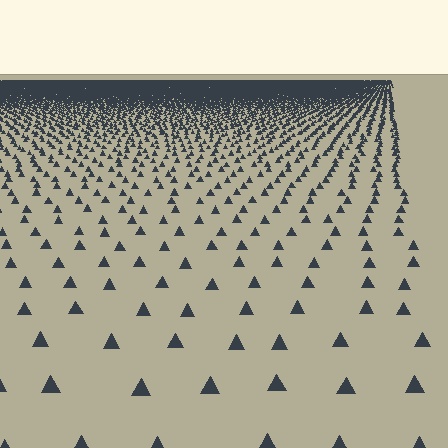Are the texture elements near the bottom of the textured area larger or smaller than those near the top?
Larger. Near the bottom, elements are closer to the viewer and appear at a bigger on-screen size.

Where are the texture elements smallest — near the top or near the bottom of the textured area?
Near the top.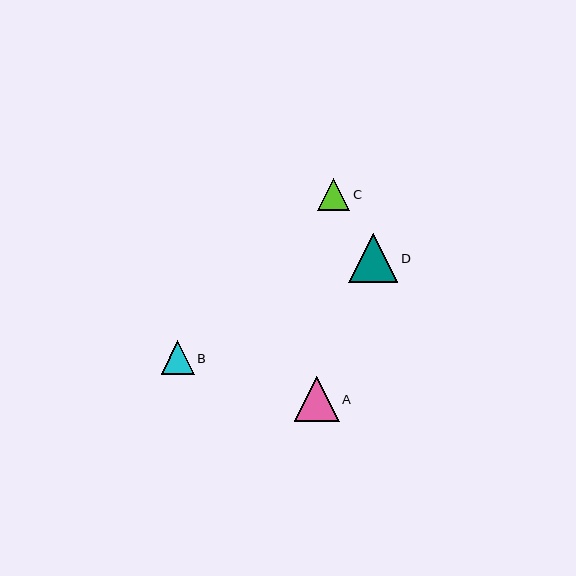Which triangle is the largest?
Triangle D is the largest with a size of approximately 49 pixels.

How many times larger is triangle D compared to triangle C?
Triangle D is approximately 1.5 times the size of triangle C.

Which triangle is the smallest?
Triangle C is the smallest with a size of approximately 32 pixels.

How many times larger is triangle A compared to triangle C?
Triangle A is approximately 1.4 times the size of triangle C.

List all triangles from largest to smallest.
From largest to smallest: D, A, B, C.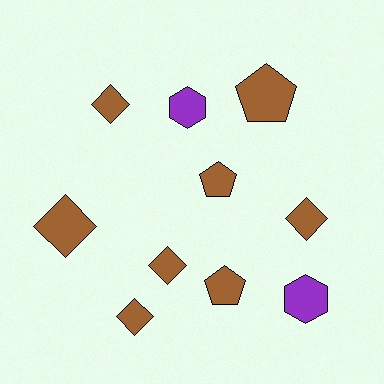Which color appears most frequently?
Brown, with 8 objects.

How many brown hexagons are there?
There are no brown hexagons.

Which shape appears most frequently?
Diamond, with 5 objects.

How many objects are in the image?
There are 10 objects.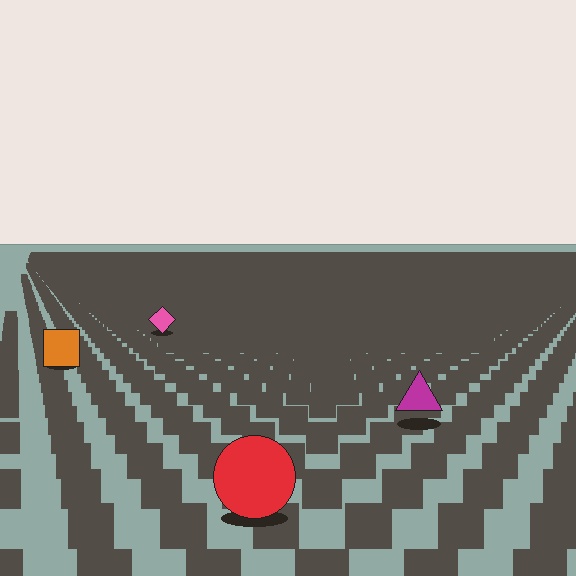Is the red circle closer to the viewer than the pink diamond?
Yes. The red circle is closer — you can tell from the texture gradient: the ground texture is coarser near it.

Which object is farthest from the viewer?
The pink diamond is farthest from the viewer. It appears smaller and the ground texture around it is denser.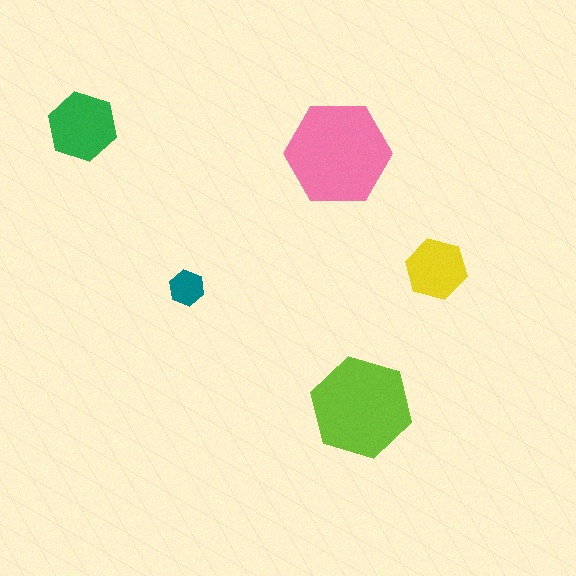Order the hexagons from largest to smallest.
the pink one, the lime one, the green one, the yellow one, the teal one.